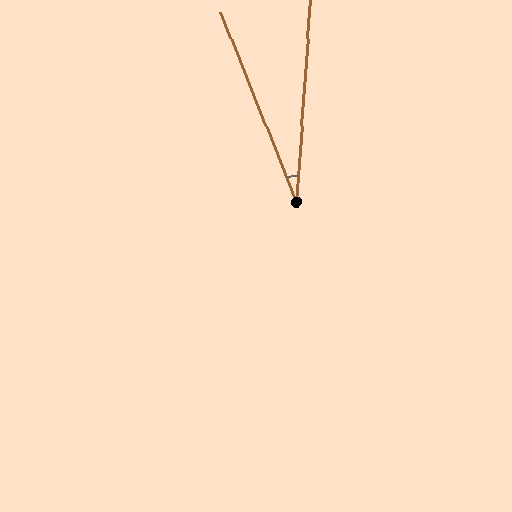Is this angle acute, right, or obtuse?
It is acute.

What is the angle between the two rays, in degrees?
Approximately 26 degrees.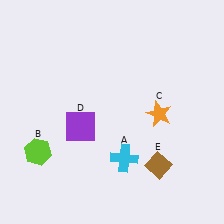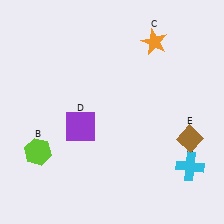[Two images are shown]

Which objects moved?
The objects that moved are: the cyan cross (A), the orange star (C), the brown diamond (E).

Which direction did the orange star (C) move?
The orange star (C) moved up.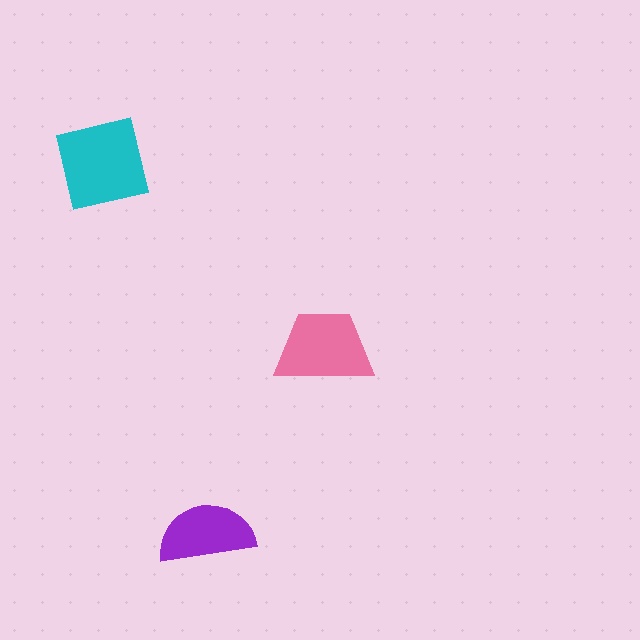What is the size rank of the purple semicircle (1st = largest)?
3rd.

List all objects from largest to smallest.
The cyan square, the pink trapezoid, the purple semicircle.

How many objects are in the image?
There are 3 objects in the image.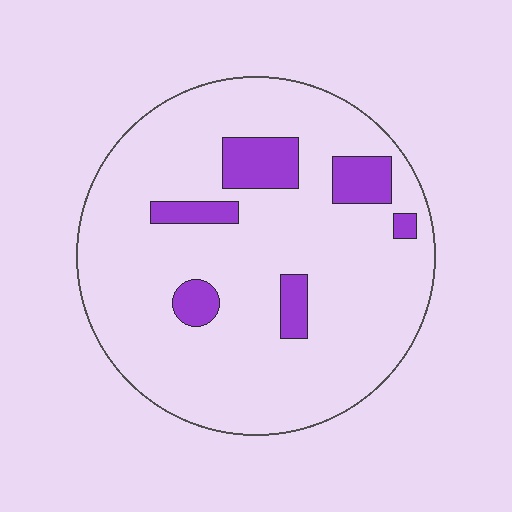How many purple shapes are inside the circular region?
6.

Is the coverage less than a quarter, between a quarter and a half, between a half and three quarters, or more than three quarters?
Less than a quarter.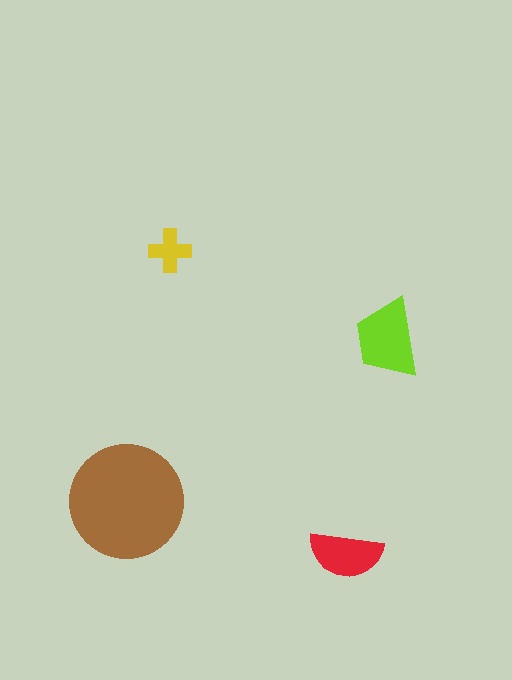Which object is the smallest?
The yellow cross.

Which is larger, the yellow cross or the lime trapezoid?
The lime trapezoid.